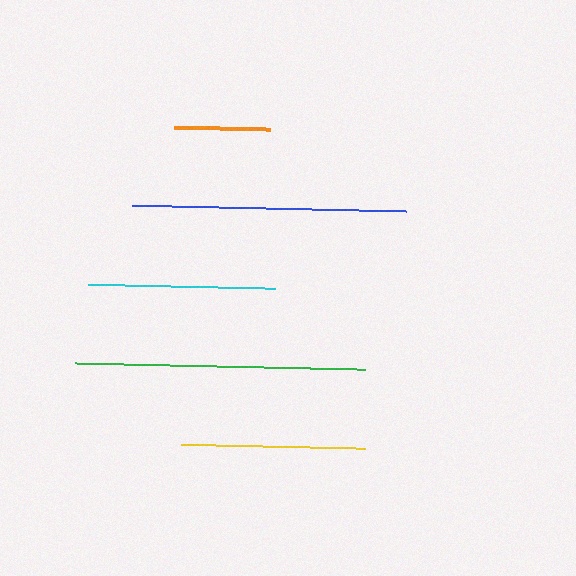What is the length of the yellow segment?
The yellow segment is approximately 183 pixels long.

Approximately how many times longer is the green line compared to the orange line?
The green line is approximately 3.0 times the length of the orange line.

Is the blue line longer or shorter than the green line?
The green line is longer than the blue line.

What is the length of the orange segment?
The orange segment is approximately 96 pixels long.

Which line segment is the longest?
The green line is the longest at approximately 291 pixels.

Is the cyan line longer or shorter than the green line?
The green line is longer than the cyan line.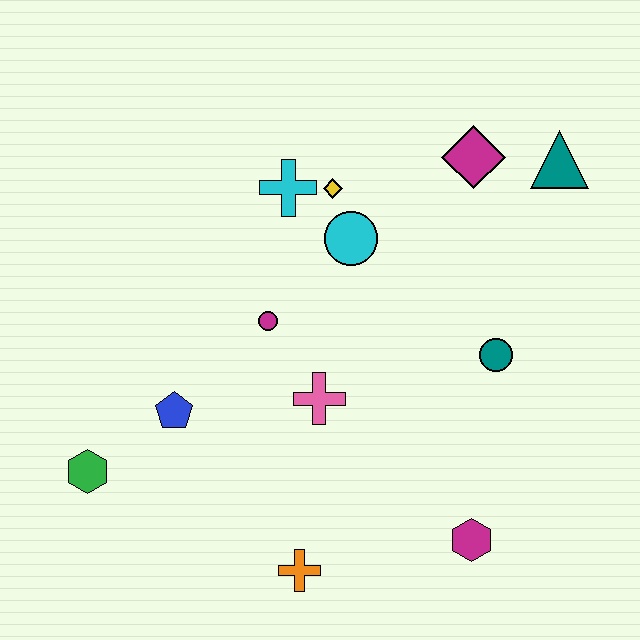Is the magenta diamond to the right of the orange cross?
Yes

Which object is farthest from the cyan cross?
The magenta hexagon is farthest from the cyan cross.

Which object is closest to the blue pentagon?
The green hexagon is closest to the blue pentagon.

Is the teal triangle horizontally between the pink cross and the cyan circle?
No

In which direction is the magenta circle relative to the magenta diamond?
The magenta circle is to the left of the magenta diamond.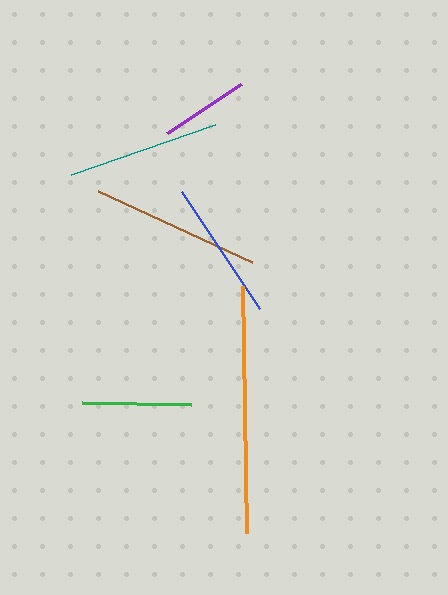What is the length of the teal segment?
The teal segment is approximately 152 pixels long.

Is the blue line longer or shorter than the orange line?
The orange line is longer than the blue line.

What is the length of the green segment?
The green segment is approximately 109 pixels long.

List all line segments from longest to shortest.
From longest to shortest: orange, brown, teal, blue, green, purple.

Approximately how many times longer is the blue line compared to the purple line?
The blue line is approximately 1.6 times the length of the purple line.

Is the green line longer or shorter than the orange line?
The orange line is longer than the green line.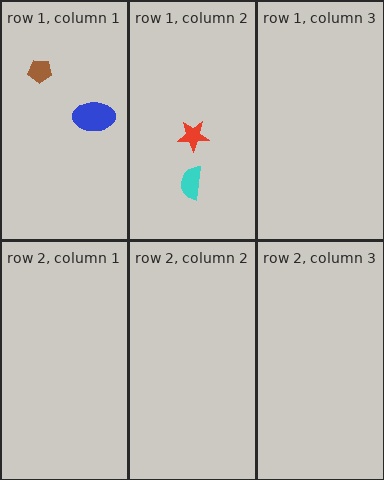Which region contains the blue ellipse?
The row 1, column 1 region.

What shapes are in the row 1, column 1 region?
The blue ellipse, the brown pentagon.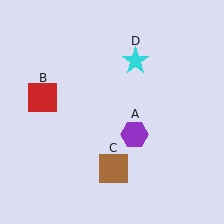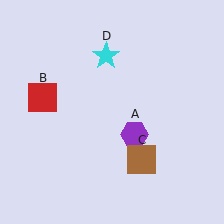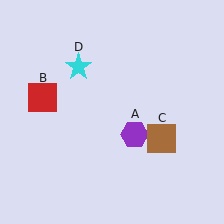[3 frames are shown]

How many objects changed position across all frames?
2 objects changed position: brown square (object C), cyan star (object D).